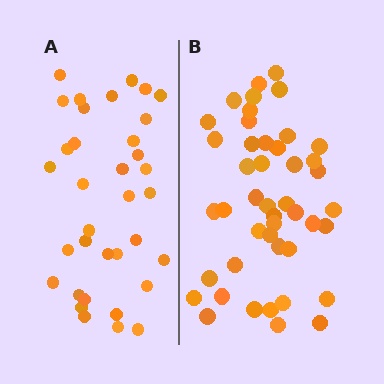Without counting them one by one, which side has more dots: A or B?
Region B (the right region) has more dots.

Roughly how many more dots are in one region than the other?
Region B has roughly 10 or so more dots than region A.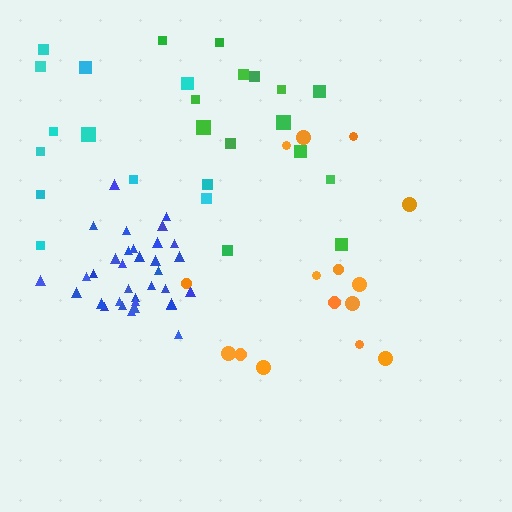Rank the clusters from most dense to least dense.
blue, cyan, orange, green.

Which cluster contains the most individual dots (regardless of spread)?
Blue (34).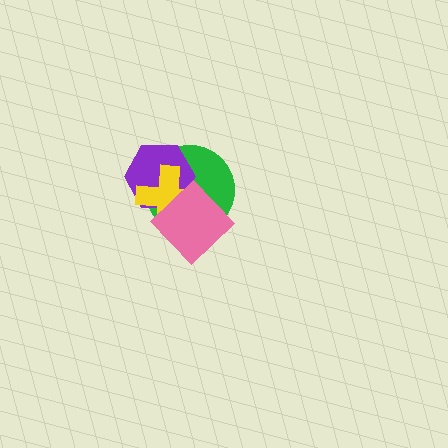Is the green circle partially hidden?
Yes, it is partially covered by another shape.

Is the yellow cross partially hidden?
Yes, it is partially covered by another shape.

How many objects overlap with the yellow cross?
3 objects overlap with the yellow cross.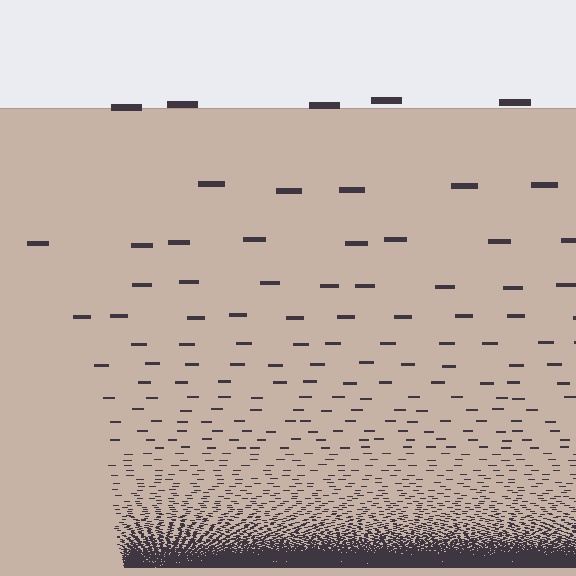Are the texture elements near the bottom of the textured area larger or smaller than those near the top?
Smaller. The gradient is inverted — elements near the bottom are smaller and denser.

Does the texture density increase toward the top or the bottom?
Density increases toward the bottom.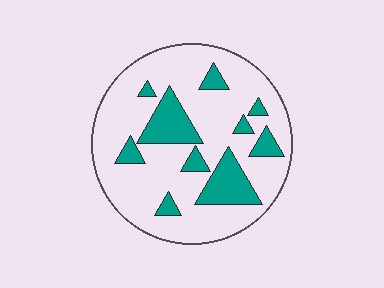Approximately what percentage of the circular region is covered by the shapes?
Approximately 20%.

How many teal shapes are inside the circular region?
10.